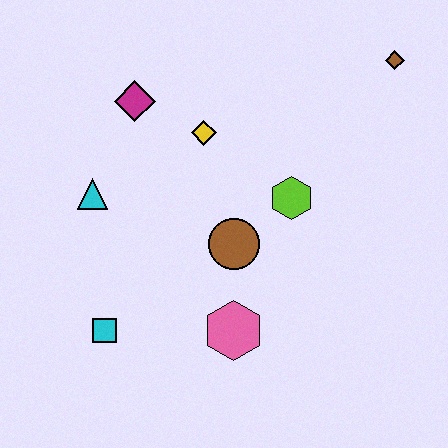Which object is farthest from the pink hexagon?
The brown diamond is farthest from the pink hexagon.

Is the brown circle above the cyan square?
Yes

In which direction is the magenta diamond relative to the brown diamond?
The magenta diamond is to the left of the brown diamond.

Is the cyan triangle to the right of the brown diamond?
No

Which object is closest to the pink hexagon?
The brown circle is closest to the pink hexagon.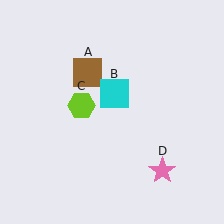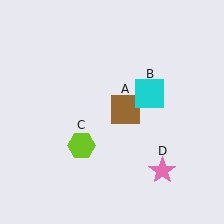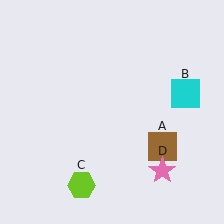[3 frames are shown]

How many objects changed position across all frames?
3 objects changed position: brown square (object A), cyan square (object B), lime hexagon (object C).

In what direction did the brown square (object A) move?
The brown square (object A) moved down and to the right.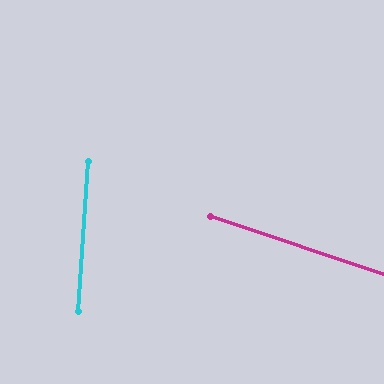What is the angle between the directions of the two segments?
Approximately 75 degrees.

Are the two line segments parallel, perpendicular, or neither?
Neither parallel nor perpendicular — they differ by about 75°.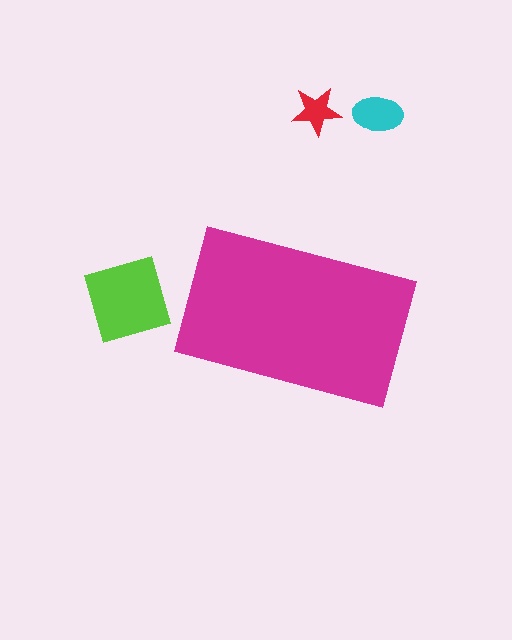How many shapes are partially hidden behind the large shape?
0 shapes are partially hidden.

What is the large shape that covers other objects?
A magenta rectangle.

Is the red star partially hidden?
No, the red star is fully visible.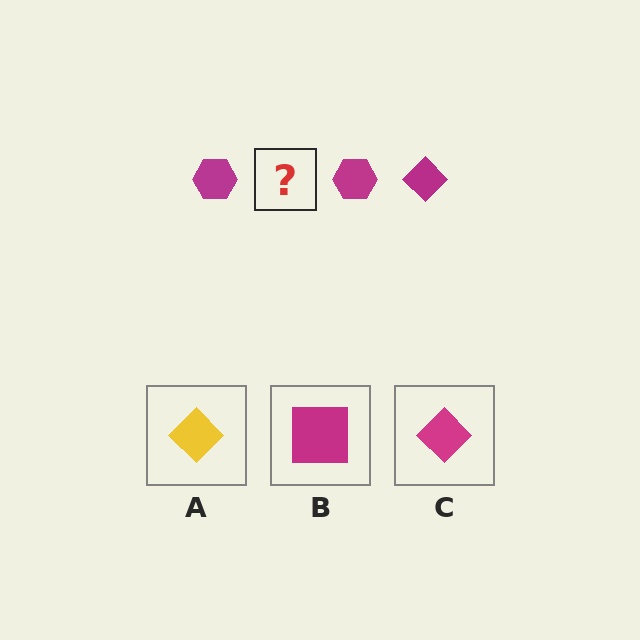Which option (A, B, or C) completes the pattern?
C.